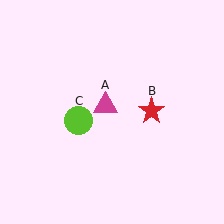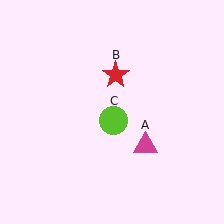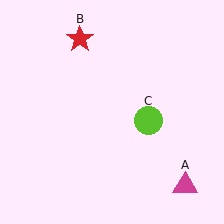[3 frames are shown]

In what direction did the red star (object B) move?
The red star (object B) moved up and to the left.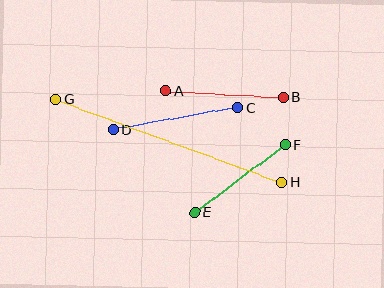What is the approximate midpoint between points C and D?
The midpoint is at approximately (176, 119) pixels.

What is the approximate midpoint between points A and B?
The midpoint is at approximately (225, 94) pixels.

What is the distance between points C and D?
The distance is approximately 126 pixels.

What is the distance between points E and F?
The distance is approximately 113 pixels.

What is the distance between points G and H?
The distance is approximately 241 pixels.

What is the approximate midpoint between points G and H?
The midpoint is at approximately (169, 141) pixels.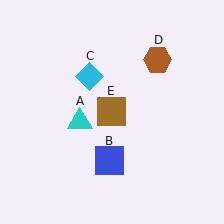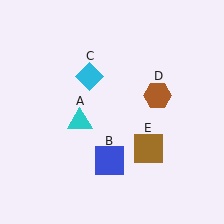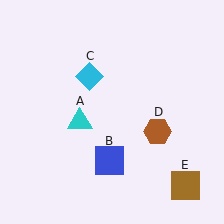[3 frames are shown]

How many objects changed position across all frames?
2 objects changed position: brown hexagon (object D), brown square (object E).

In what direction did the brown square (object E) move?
The brown square (object E) moved down and to the right.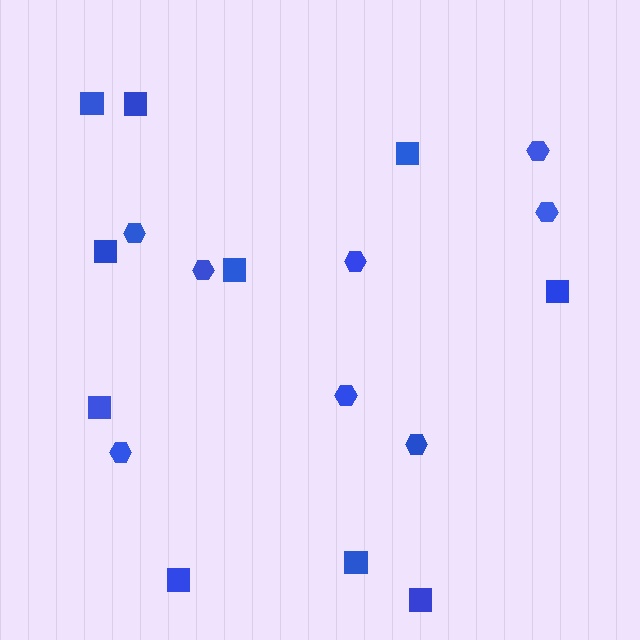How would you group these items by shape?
There are 2 groups: one group of hexagons (8) and one group of squares (10).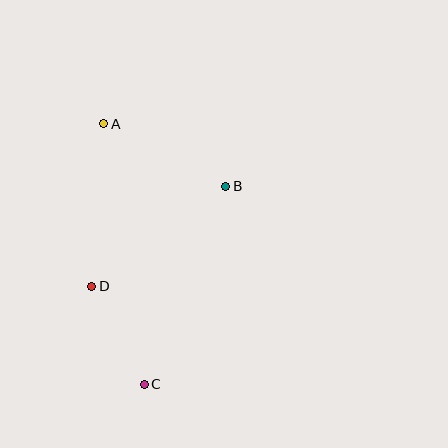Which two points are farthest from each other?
Points A and C are farthest from each other.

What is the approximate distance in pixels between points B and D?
The distance between B and D is approximately 167 pixels.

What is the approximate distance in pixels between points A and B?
The distance between A and B is approximately 137 pixels.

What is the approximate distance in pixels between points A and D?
The distance between A and D is approximately 163 pixels.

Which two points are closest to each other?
Points C and D are closest to each other.